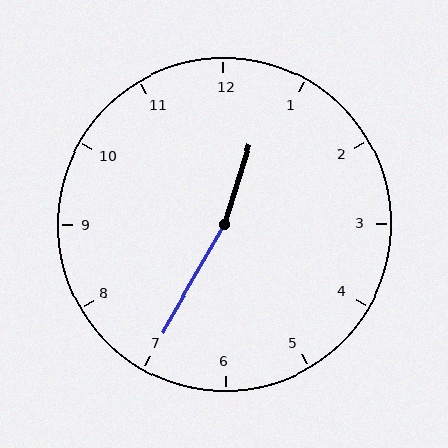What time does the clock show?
12:35.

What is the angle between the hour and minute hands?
Approximately 168 degrees.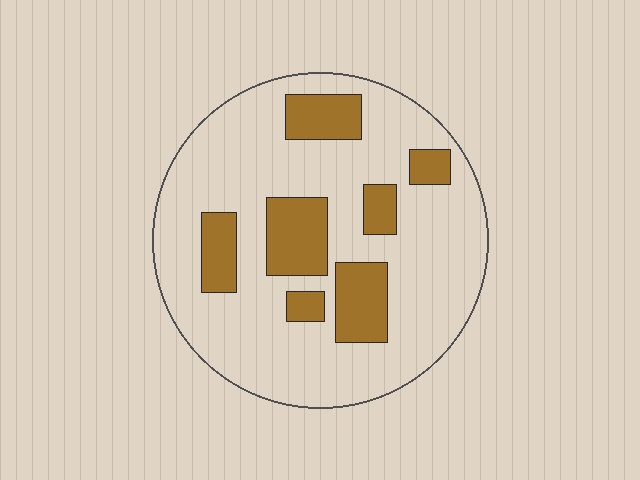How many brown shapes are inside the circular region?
7.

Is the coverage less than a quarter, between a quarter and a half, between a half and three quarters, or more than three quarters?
Less than a quarter.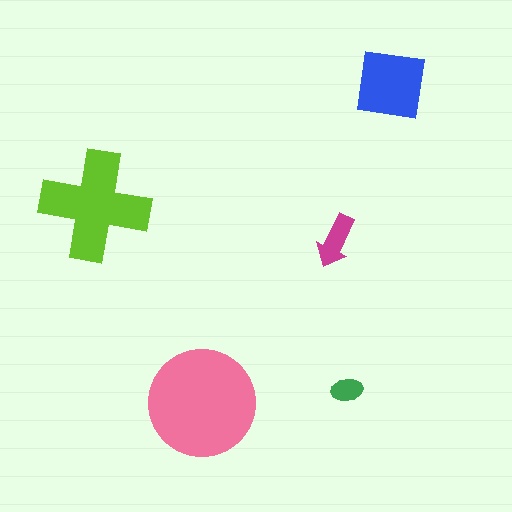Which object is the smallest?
The green ellipse.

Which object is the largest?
The pink circle.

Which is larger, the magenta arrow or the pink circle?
The pink circle.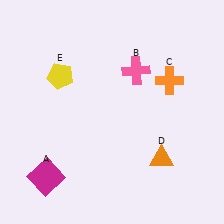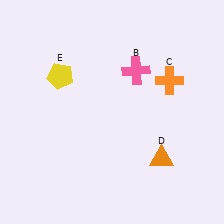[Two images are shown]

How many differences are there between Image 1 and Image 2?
There is 1 difference between the two images.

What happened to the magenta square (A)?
The magenta square (A) was removed in Image 2. It was in the bottom-left area of Image 1.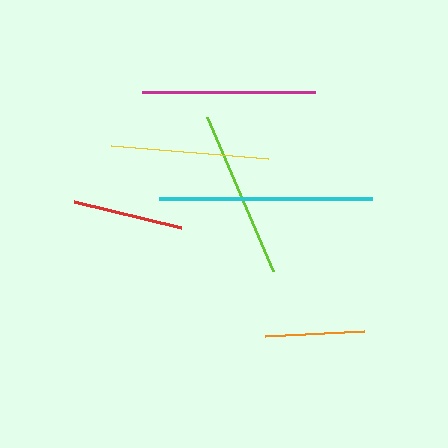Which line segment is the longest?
The cyan line is the longest at approximately 213 pixels.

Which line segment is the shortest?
The orange line is the shortest at approximately 98 pixels.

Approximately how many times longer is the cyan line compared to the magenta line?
The cyan line is approximately 1.2 times the length of the magenta line.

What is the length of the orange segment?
The orange segment is approximately 98 pixels long.